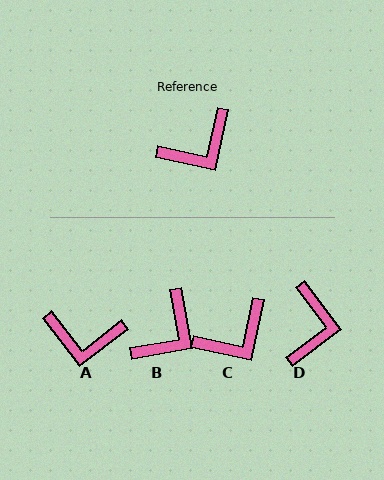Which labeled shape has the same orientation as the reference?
C.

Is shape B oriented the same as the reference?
No, it is off by about 22 degrees.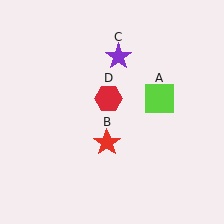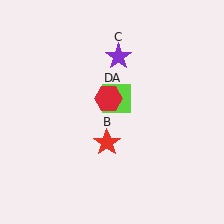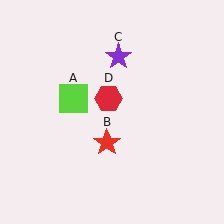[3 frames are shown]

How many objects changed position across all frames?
1 object changed position: lime square (object A).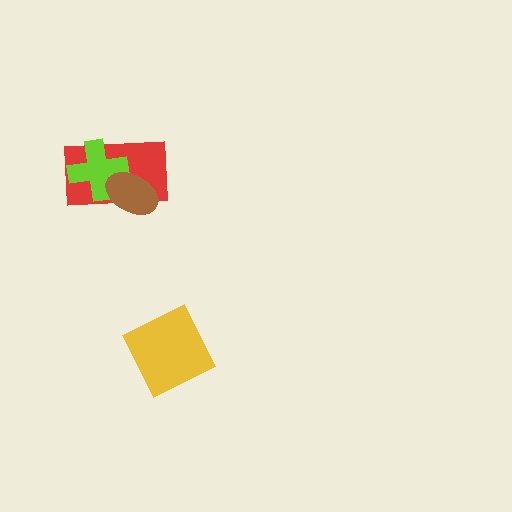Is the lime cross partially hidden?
Yes, it is partially covered by another shape.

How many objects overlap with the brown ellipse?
2 objects overlap with the brown ellipse.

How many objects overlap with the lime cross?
2 objects overlap with the lime cross.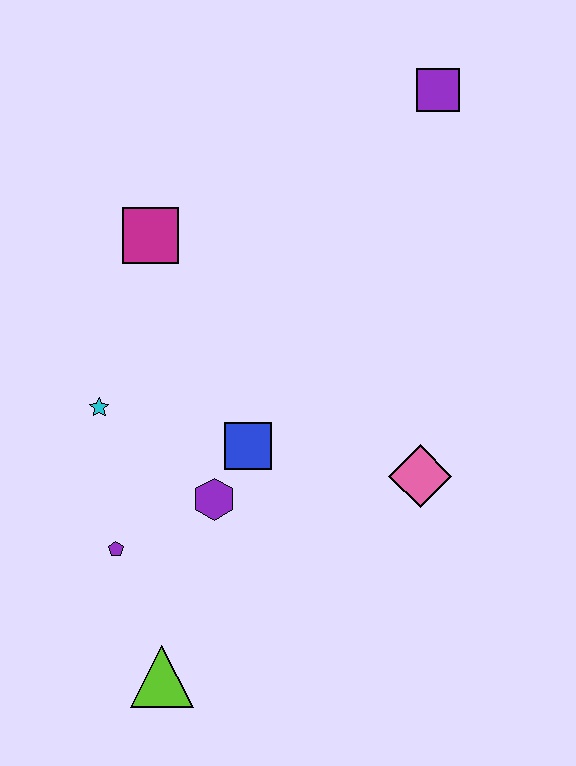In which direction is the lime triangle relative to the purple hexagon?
The lime triangle is below the purple hexagon.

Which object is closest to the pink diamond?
The blue square is closest to the pink diamond.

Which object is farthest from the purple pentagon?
The purple square is farthest from the purple pentagon.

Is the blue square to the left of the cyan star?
No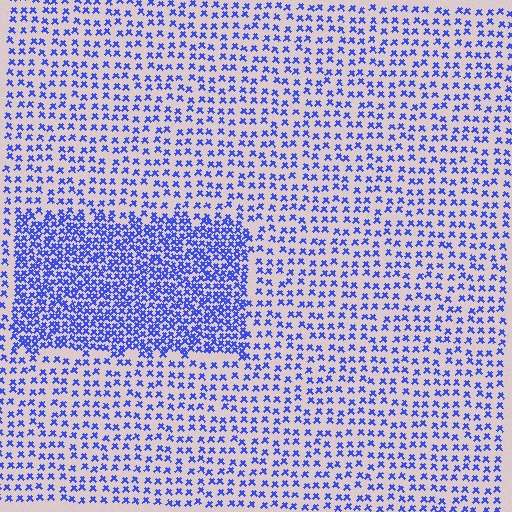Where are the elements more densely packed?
The elements are more densely packed inside the rectangle boundary.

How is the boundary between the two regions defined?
The boundary is defined by a change in element density (approximately 2.2x ratio). All elements are the same color, size, and shape.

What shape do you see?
I see a rectangle.